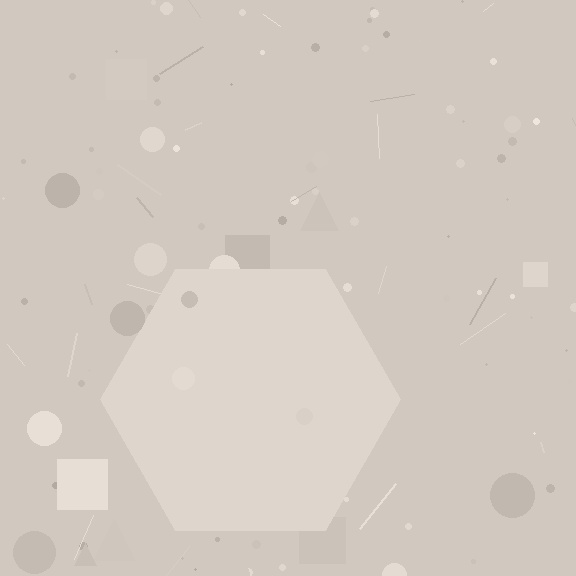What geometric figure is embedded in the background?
A hexagon is embedded in the background.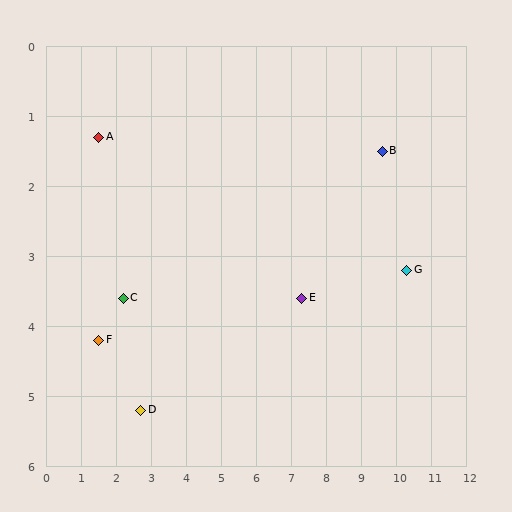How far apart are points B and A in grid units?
Points B and A are about 8.1 grid units apart.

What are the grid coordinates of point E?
Point E is at approximately (7.3, 3.6).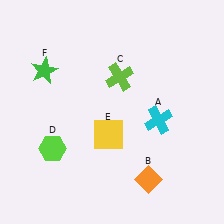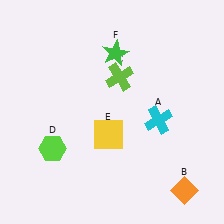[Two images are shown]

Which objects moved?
The objects that moved are: the orange diamond (B), the green star (F).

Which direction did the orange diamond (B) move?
The orange diamond (B) moved right.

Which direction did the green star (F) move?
The green star (F) moved right.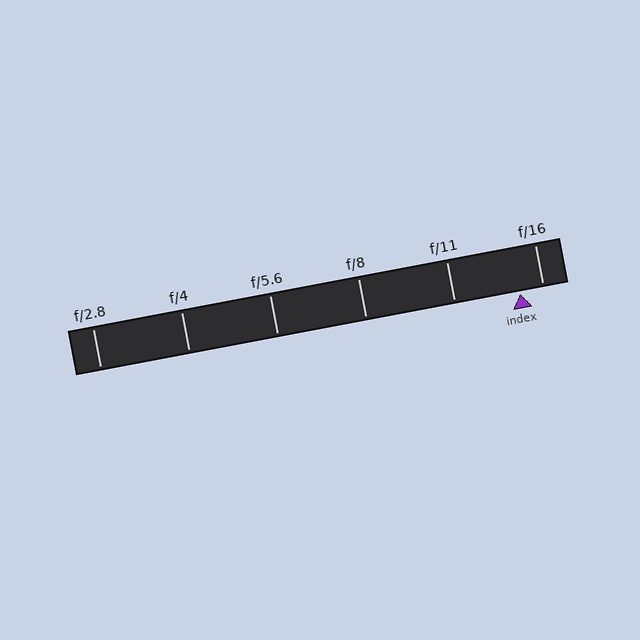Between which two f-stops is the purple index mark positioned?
The index mark is between f/11 and f/16.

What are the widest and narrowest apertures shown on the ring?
The widest aperture shown is f/2.8 and the narrowest is f/16.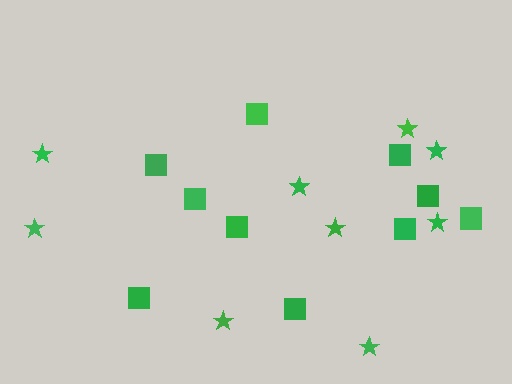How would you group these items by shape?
There are 2 groups: one group of squares (10) and one group of stars (9).